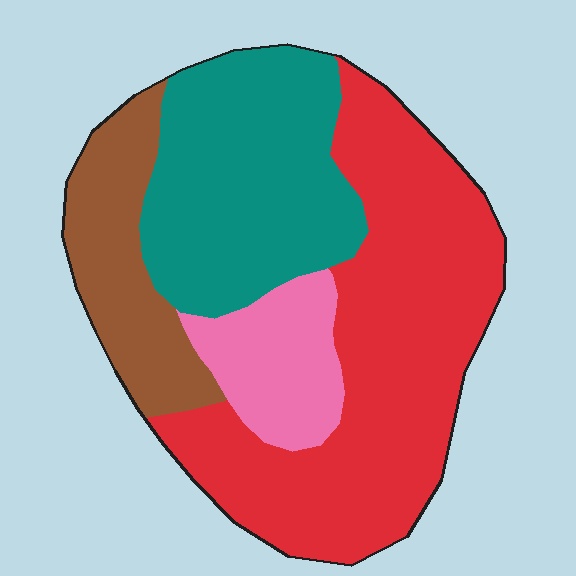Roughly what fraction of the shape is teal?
Teal takes up between a sixth and a third of the shape.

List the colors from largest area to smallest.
From largest to smallest: red, teal, brown, pink.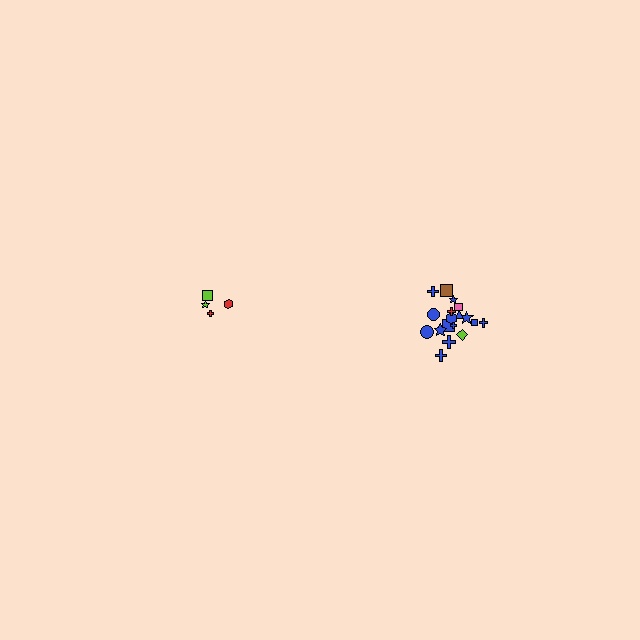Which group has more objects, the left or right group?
The right group.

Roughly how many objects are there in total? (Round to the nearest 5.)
Roughly 20 objects in total.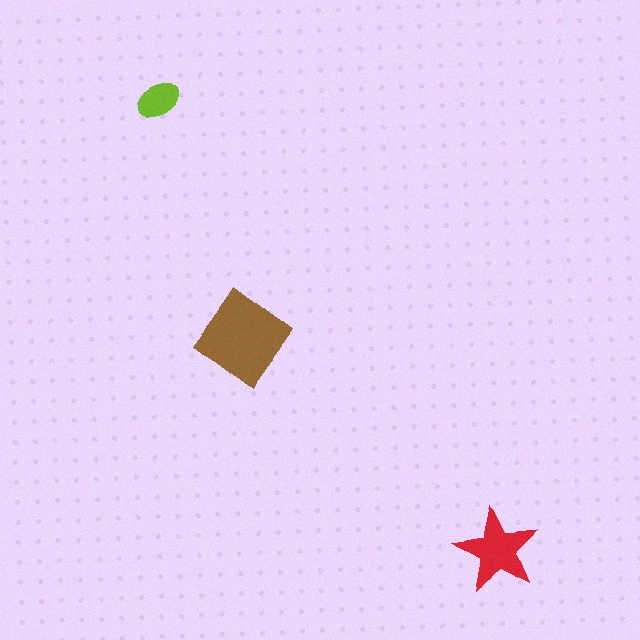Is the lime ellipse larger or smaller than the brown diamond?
Smaller.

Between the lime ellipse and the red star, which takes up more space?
The red star.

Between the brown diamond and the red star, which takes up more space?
The brown diamond.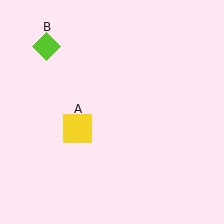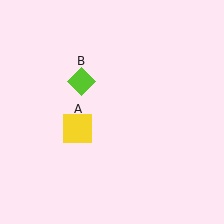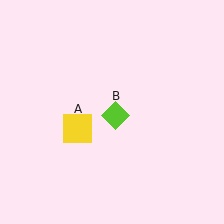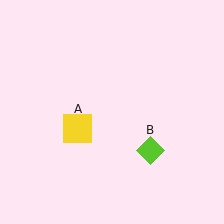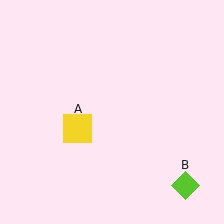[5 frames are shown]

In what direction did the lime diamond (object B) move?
The lime diamond (object B) moved down and to the right.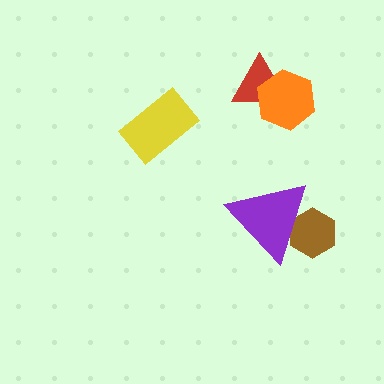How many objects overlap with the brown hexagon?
1 object overlaps with the brown hexagon.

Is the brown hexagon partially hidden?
Yes, it is partially covered by another shape.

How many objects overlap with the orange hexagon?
1 object overlaps with the orange hexagon.